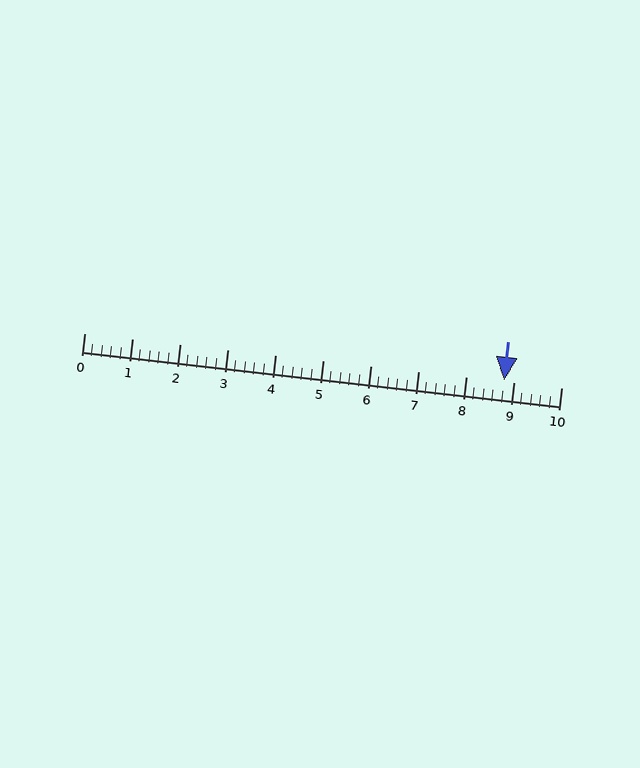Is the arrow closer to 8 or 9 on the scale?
The arrow is closer to 9.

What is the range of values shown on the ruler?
The ruler shows values from 0 to 10.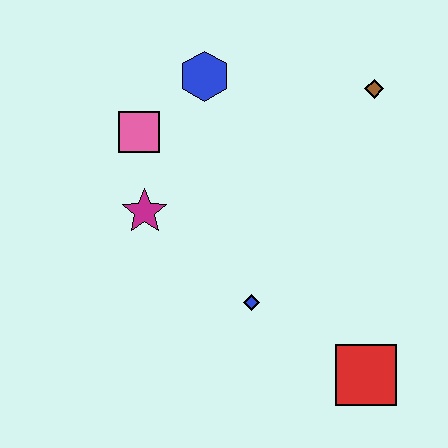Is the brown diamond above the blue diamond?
Yes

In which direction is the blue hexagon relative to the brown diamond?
The blue hexagon is to the left of the brown diamond.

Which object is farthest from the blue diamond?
The brown diamond is farthest from the blue diamond.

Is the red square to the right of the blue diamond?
Yes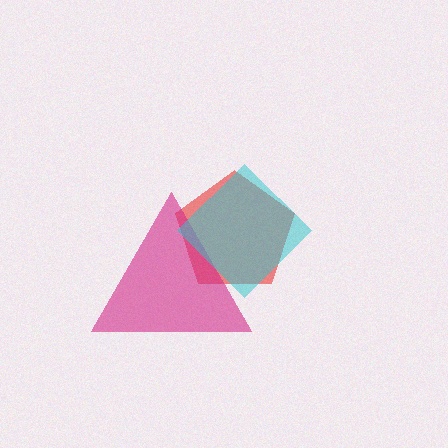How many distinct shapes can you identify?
There are 3 distinct shapes: a red pentagon, a magenta triangle, a cyan diamond.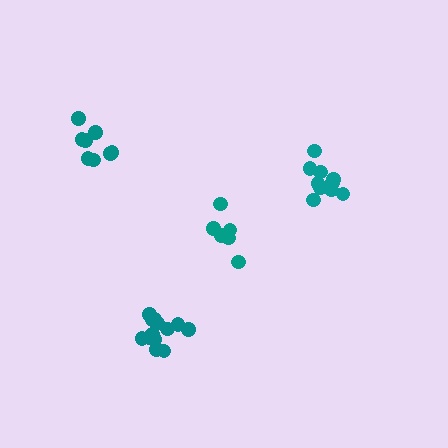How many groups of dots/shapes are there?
There are 4 groups.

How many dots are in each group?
Group 1: 13 dots, Group 2: 8 dots, Group 3: 10 dots, Group 4: 7 dots (38 total).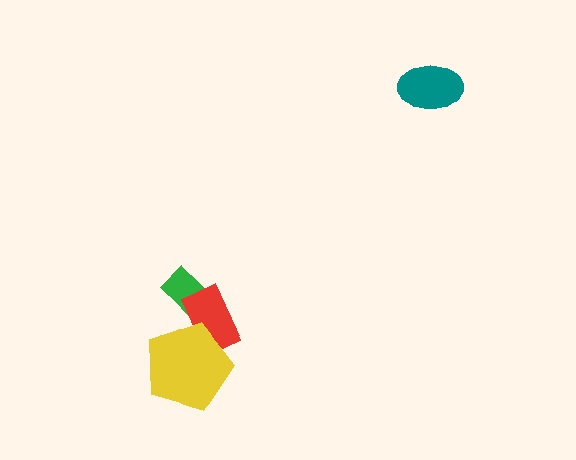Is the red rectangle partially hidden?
Yes, it is partially covered by another shape.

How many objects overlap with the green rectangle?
1 object overlaps with the green rectangle.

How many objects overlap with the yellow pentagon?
1 object overlaps with the yellow pentagon.